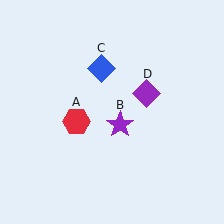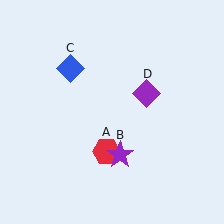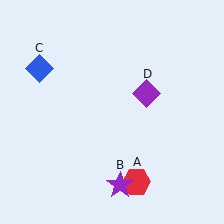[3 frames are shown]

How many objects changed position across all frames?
3 objects changed position: red hexagon (object A), purple star (object B), blue diamond (object C).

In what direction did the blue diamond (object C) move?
The blue diamond (object C) moved left.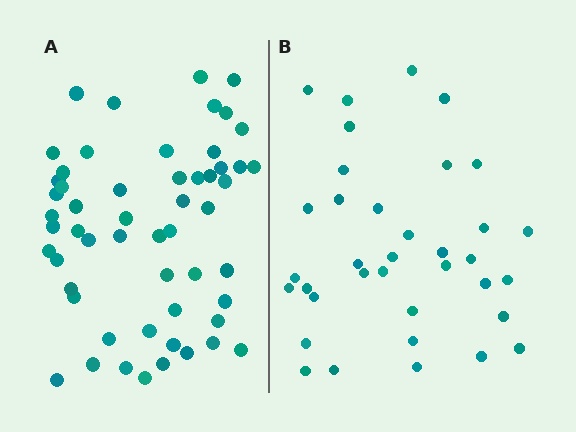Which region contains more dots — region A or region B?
Region A (the left region) has more dots.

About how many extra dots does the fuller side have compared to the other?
Region A has approximately 20 more dots than region B.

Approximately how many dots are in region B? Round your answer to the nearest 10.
About 40 dots. (The exact count is 36, which rounds to 40.)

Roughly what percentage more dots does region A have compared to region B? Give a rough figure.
About 55% more.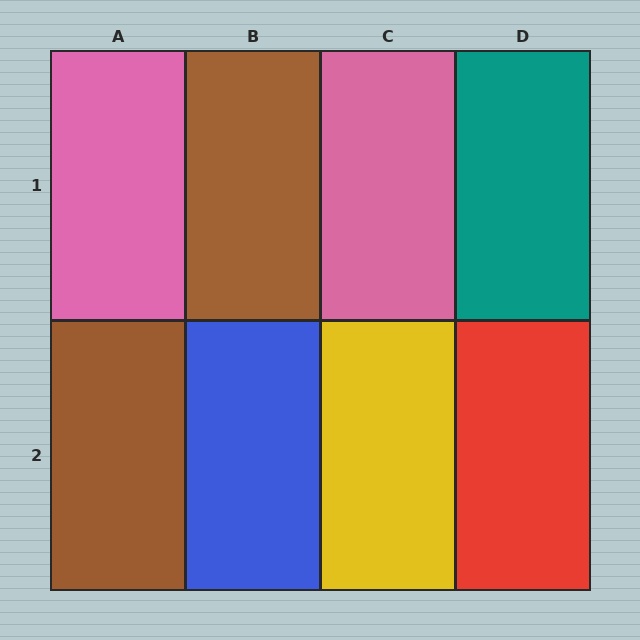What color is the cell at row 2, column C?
Yellow.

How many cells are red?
1 cell is red.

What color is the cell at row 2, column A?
Brown.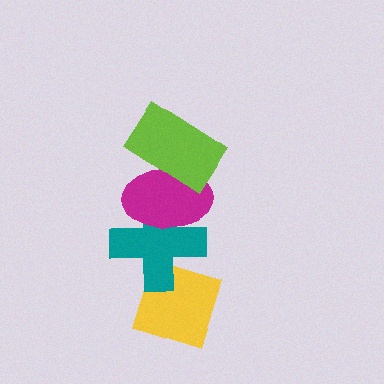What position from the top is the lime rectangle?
The lime rectangle is 1st from the top.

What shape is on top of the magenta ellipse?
The lime rectangle is on top of the magenta ellipse.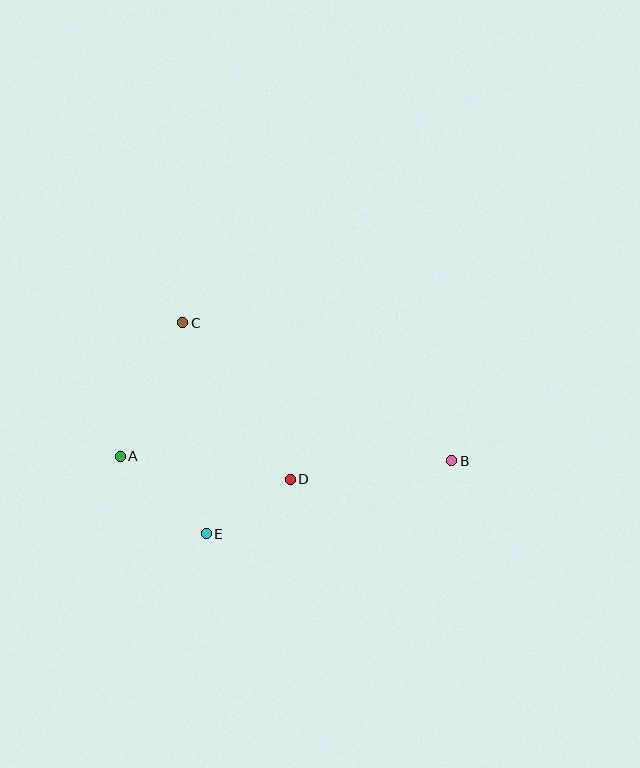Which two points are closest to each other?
Points D and E are closest to each other.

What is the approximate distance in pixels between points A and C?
The distance between A and C is approximately 148 pixels.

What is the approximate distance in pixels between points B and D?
The distance between B and D is approximately 163 pixels.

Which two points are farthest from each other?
Points A and B are farthest from each other.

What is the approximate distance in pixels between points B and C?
The distance between B and C is approximately 303 pixels.